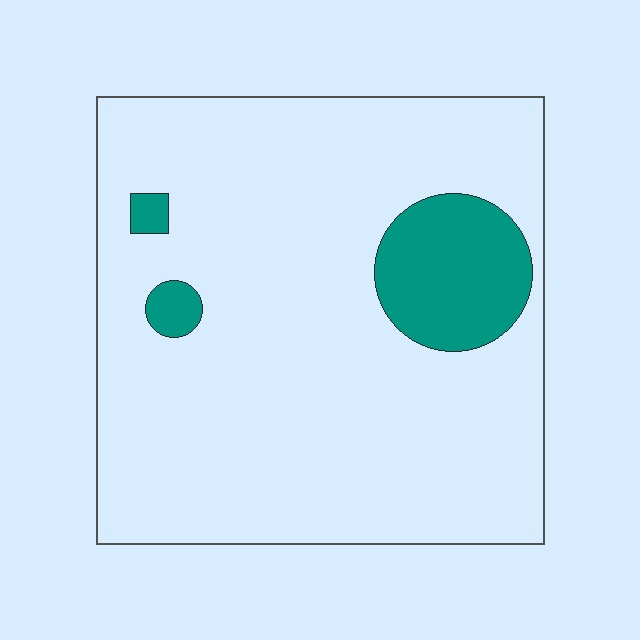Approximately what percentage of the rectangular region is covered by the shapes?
Approximately 10%.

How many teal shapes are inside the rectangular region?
3.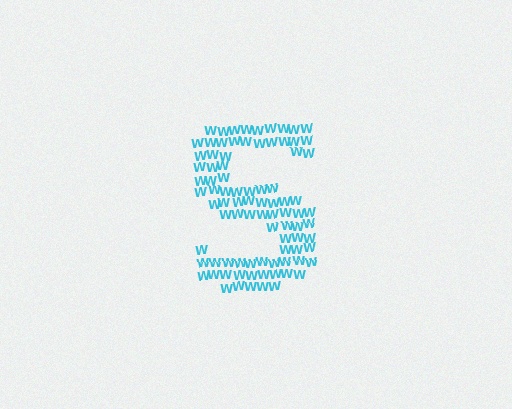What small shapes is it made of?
It is made of small letter W's.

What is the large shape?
The large shape is the letter S.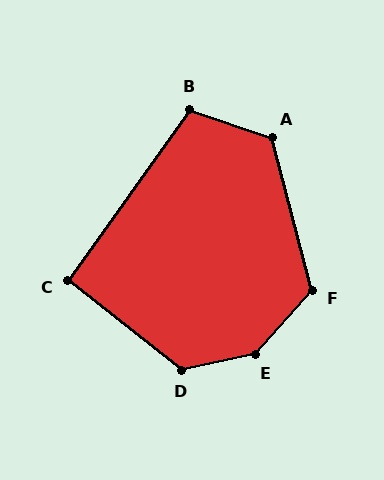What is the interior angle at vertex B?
Approximately 107 degrees (obtuse).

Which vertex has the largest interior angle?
E, at approximately 144 degrees.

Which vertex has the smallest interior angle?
C, at approximately 93 degrees.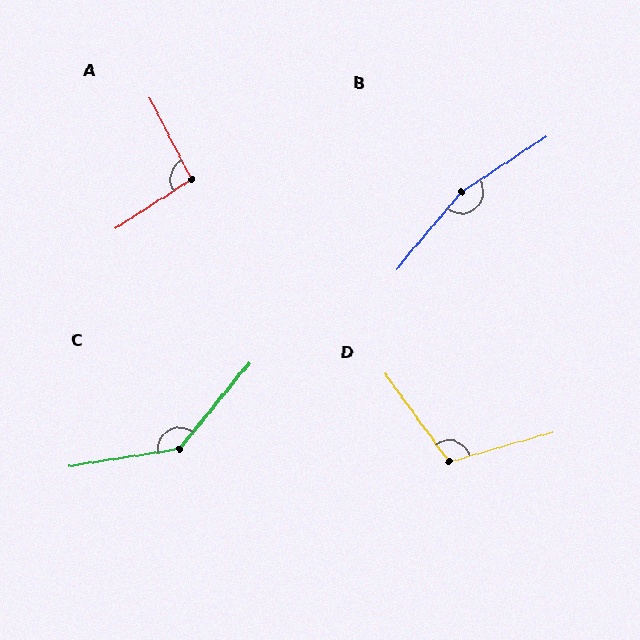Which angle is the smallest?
A, at approximately 96 degrees.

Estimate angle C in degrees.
Approximately 138 degrees.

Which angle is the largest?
B, at approximately 163 degrees.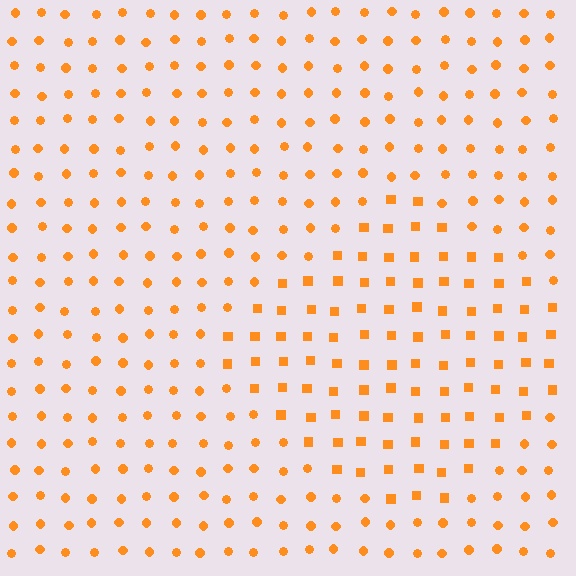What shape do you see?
I see a diamond.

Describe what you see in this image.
The image is filled with small orange elements arranged in a uniform grid. A diamond-shaped region contains squares, while the surrounding area contains circles. The boundary is defined purely by the change in element shape.